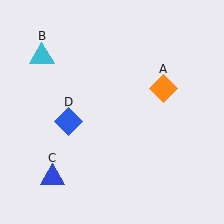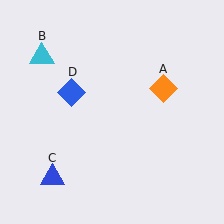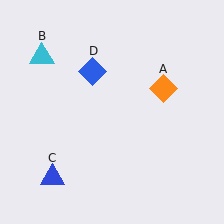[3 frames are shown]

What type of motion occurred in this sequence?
The blue diamond (object D) rotated clockwise around the center of the scene.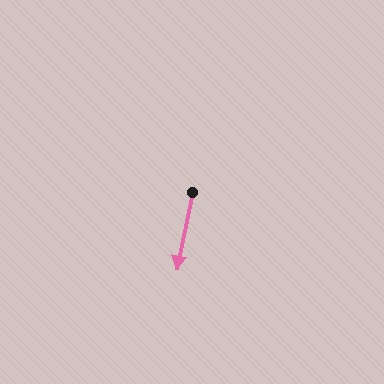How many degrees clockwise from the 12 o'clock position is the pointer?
Approximately 192 degrees.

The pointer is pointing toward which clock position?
Roughly 6 o'clock.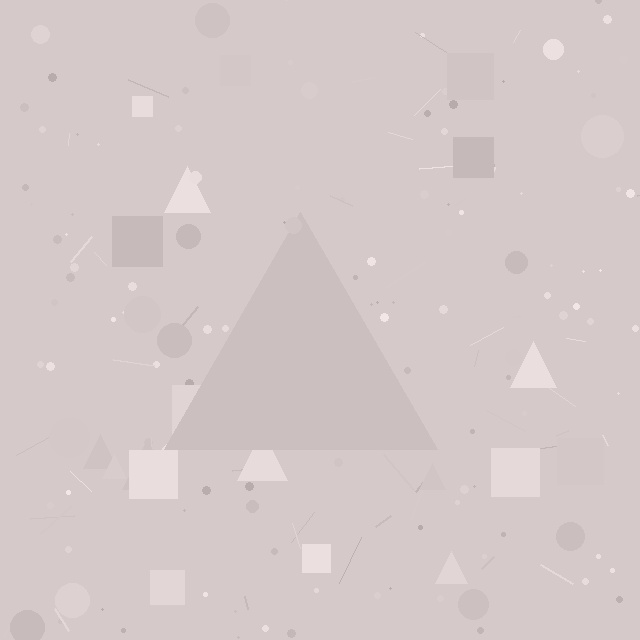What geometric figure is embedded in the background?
A triangle is embedded in the background.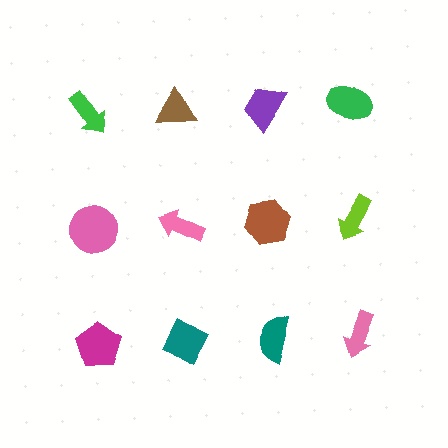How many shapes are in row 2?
4 shapes.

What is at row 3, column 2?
A teal diamond.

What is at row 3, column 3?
A teal semicircle.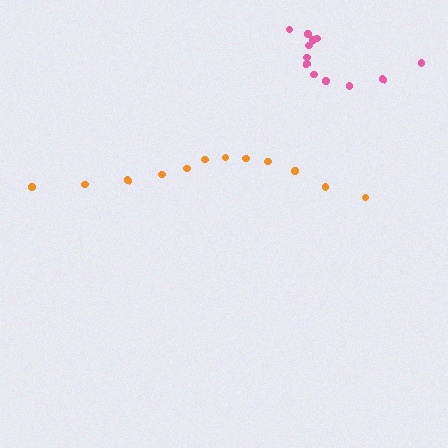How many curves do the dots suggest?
There are 2 distinct paths.